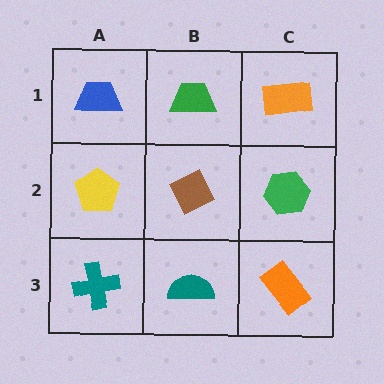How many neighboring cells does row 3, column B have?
3.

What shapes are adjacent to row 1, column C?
A green hexagon (row 2, column C), a green trapezoid (row 1, column B).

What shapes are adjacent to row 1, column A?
A yellow pentagon (row 2, column A), a green trapezoid (row 1, column B).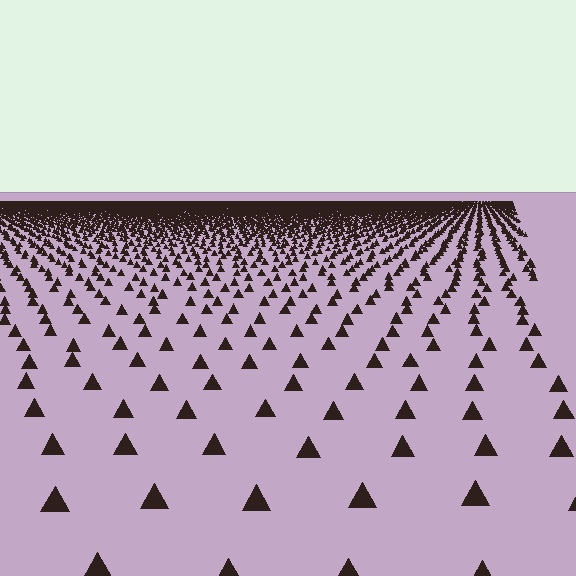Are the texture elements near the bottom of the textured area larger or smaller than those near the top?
Larger. Near the bottom, elements are closer to the viewer and appear at a bigger on-screen size.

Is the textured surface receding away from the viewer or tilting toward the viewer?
The surface is receding away from the viewer. Texture elements get smaller and denser toward the top.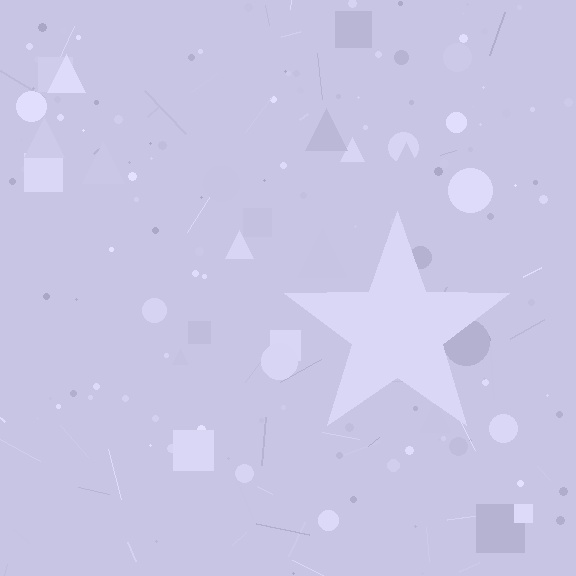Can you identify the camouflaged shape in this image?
The camouflaged shape is a star.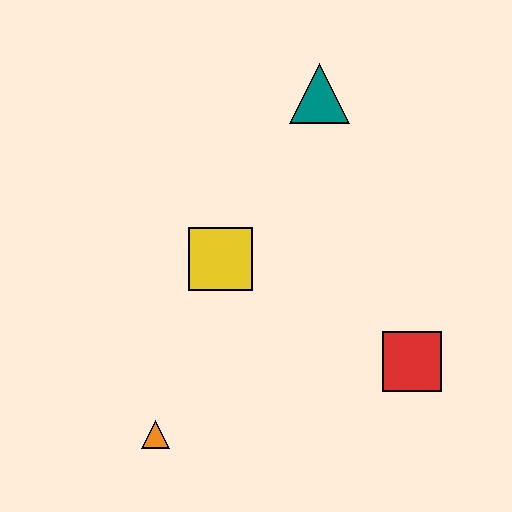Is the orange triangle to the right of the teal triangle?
No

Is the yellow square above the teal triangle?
No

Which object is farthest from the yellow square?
The red square is farthest from the yellow square.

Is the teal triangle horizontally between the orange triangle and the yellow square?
No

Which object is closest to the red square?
The yellow square is closest to the red square.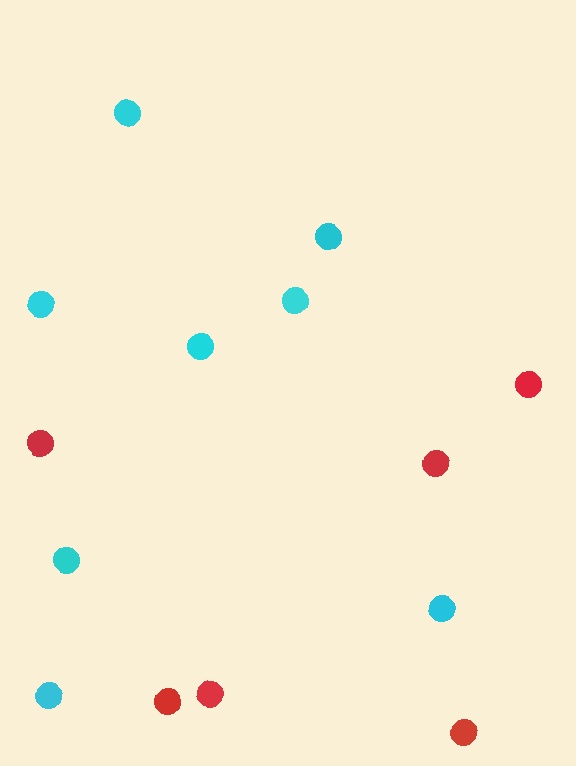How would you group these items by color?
There are 2 groups: one group of cyan circles (8) and one group of red circles (6).